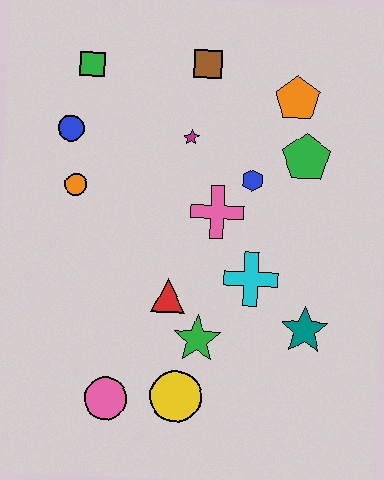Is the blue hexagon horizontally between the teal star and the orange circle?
Yes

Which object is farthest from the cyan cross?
The green square is farthest from the cyan cross.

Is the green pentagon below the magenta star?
Yes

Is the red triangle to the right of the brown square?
No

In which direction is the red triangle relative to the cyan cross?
The red triangle is to the left of the cyan cross.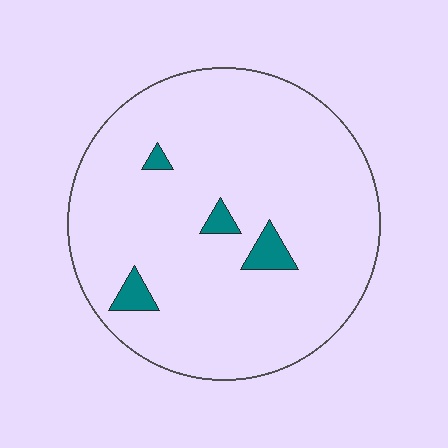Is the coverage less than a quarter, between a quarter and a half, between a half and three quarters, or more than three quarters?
Less than a quarter.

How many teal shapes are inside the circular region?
4.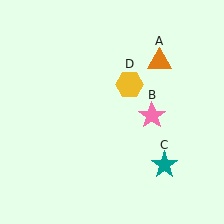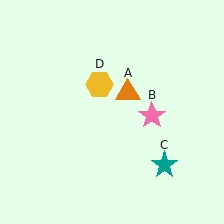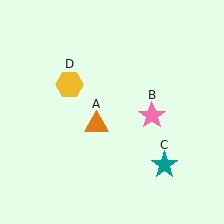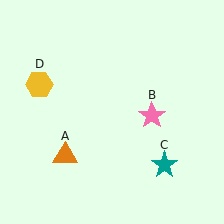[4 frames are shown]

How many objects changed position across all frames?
2 objects changed position: orange triangle (object A), yellow hexagon (object D).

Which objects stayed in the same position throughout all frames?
Pink star (object B) and teal star (object C) remained stationary.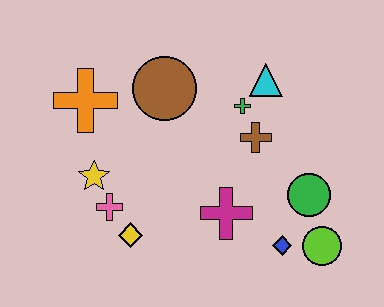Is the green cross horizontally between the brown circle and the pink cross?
No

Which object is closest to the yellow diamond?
The pink cross is closest to the yellow diamond.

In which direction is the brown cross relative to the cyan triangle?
The brown cross is below the cyan triangle.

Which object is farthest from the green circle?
The orange cross is farthest from the green circle.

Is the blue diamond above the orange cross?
No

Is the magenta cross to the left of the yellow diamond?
No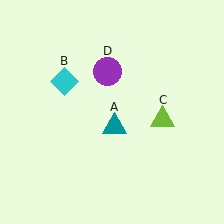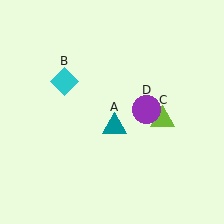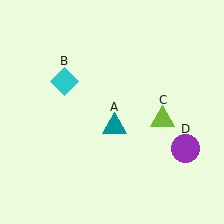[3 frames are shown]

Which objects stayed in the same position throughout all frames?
Teal triangle (object A) and cyan diamond (object B) and lime triangle (object C) remained stationary.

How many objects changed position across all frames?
1 object changed position: purple circle (object D).